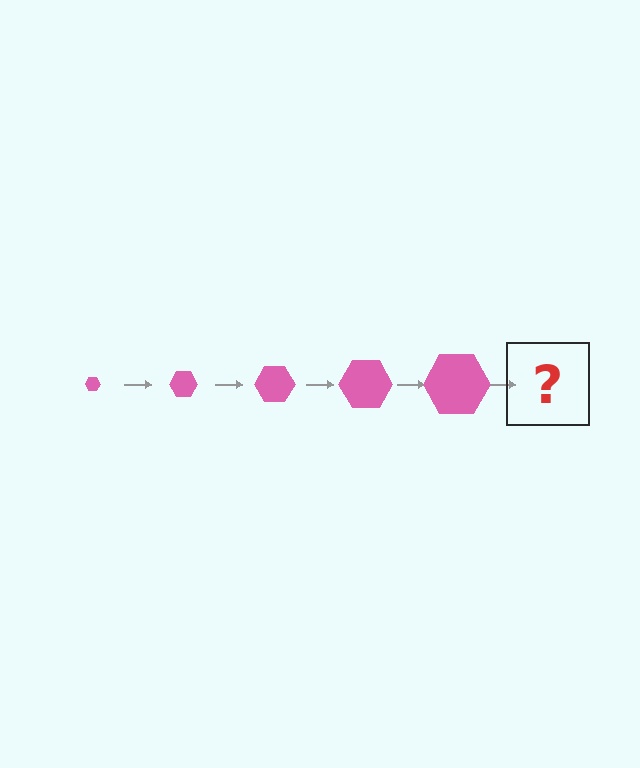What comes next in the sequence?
The next element should be a pink hexagon, larger than the previous one.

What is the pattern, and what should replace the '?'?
The pattern is that the hexagon gets progressively larger each step. The '?' should be a pink hexagon, larger than the previous one.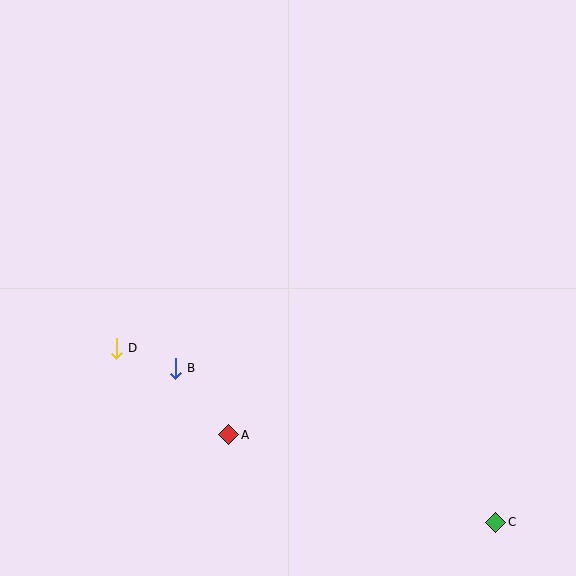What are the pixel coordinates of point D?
Point D is at (116, 348).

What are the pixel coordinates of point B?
Point B is at (175, 368).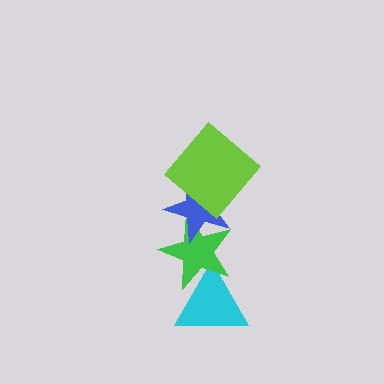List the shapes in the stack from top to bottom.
From top to bottom: the lime diamond, the blue star, the green star, the cyan triangle.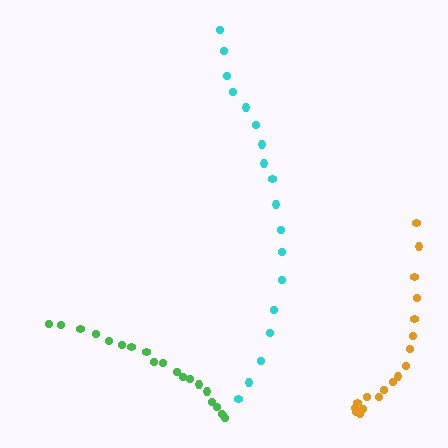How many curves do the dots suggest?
There are 3 distinct paths.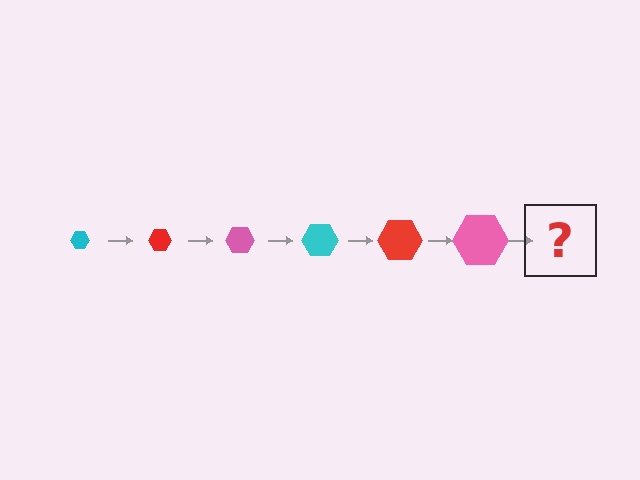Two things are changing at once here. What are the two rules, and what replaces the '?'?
The two rules are that the hexagon grows larger each step and the color cycles through cyan, red, and pink. The '?' should be a cyan hexagon, larger than the previous one.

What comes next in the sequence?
The next element should be a cyan hexagon, larger than the previous one.